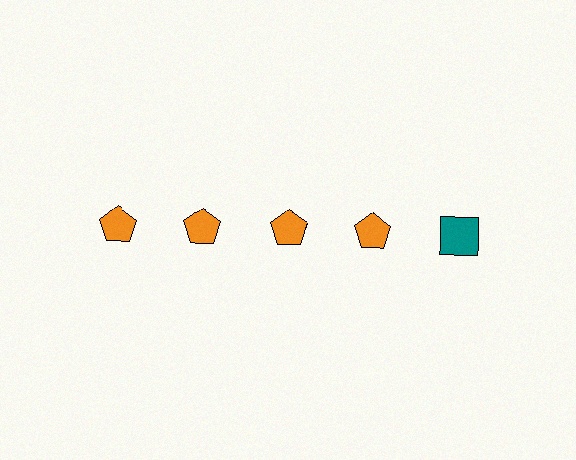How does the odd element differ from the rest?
It differs in both color (teal instead of orange) and shape (square instead of pentagon).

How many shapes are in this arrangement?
There are 5 shapes arranged in a grid pattern.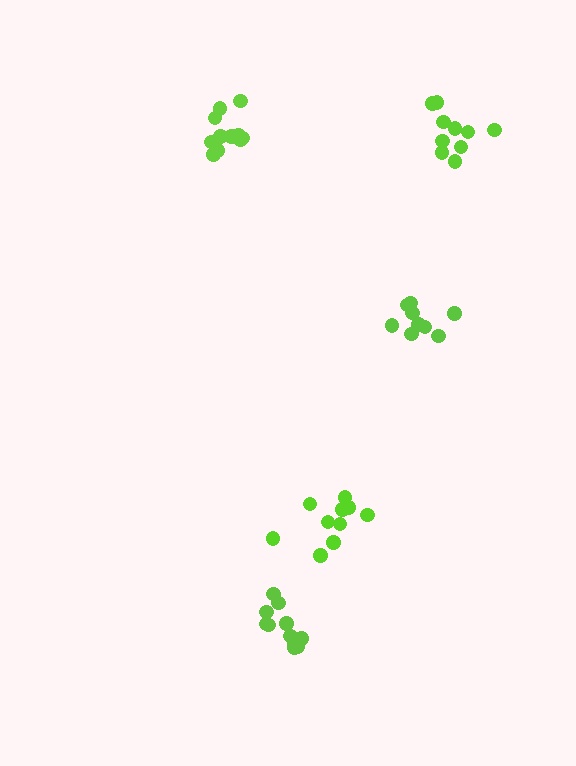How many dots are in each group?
Group 1: 9 dots, Group 2: 11 dots, Group 3: 10 dots, Group 4: 11 dots, Group 5: 10 dots (51 total).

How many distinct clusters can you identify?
There are 5 distinct clusters.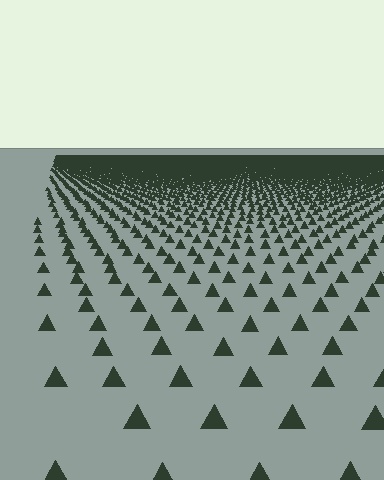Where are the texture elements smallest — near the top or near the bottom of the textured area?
Near the top.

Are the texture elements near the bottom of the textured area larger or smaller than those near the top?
Larger. Near the bottom, elements are closer to the viewer and appear at a bigger on-screen size.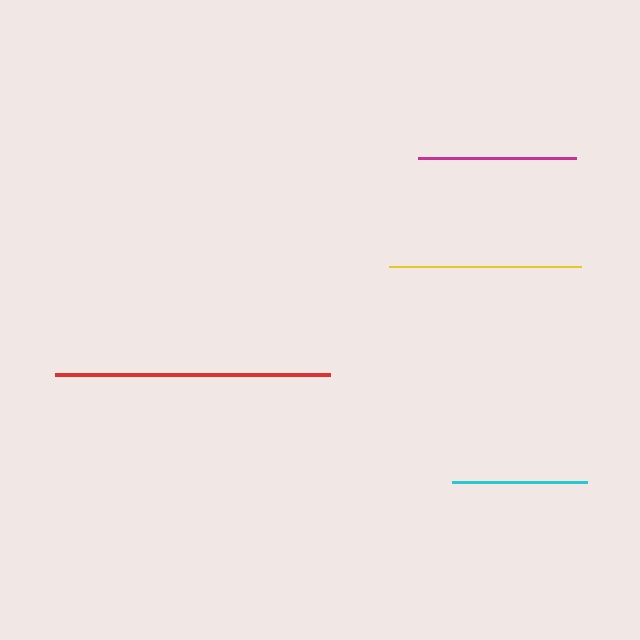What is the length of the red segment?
The red segment is approximately 275 pixels long.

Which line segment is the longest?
The red line is the longest at approximately 275 pixels.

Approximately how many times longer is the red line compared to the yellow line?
The red line is approximately 1.4 times the length of the yellow line.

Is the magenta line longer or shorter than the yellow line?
The yellow line is longer than the magenta line.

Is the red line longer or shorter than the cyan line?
The red line is longer than the cyan line.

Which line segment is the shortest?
The cyan line is the shortest at approximately 136 pixels.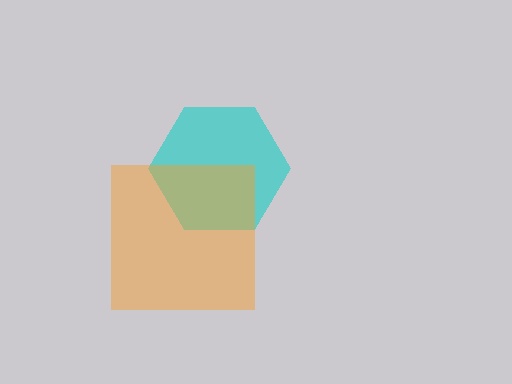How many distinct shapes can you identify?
There are 2 distinct shapes: a cyan hexagon, an orange square.